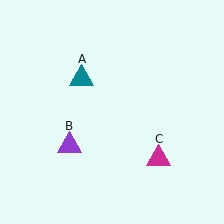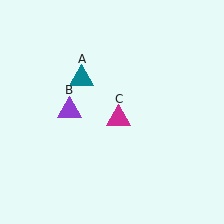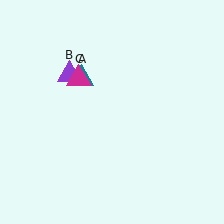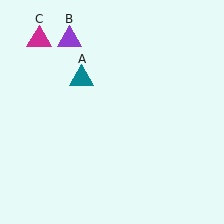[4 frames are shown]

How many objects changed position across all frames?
2 objects changed position: purple triangle (object B), magenta triangle (object C).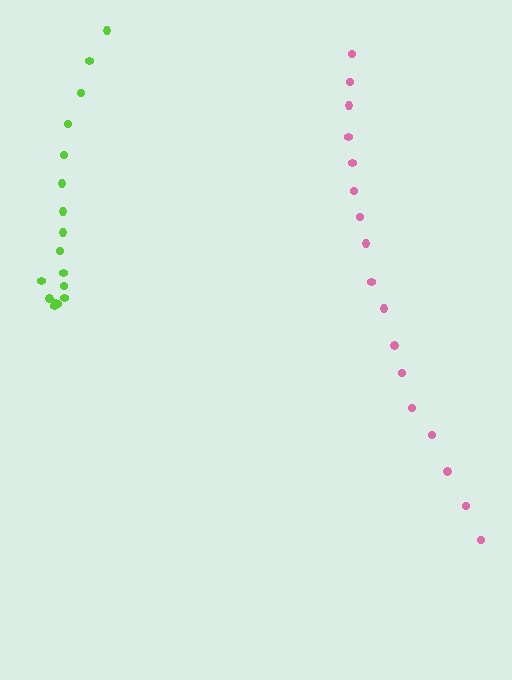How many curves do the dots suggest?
There are 2 distinct paths.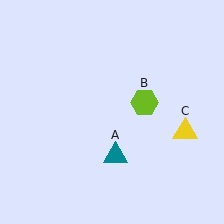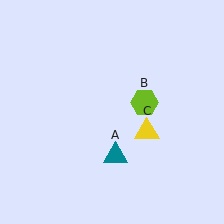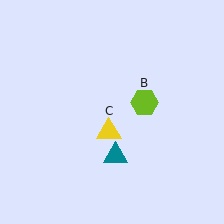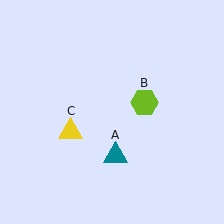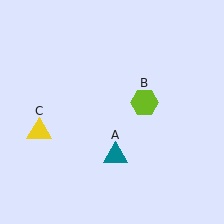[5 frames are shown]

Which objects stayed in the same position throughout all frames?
Teal triangle (object A) and lime hexagon (object B) remained stationary.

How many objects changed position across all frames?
1 object changed position: yellow triangle (object C).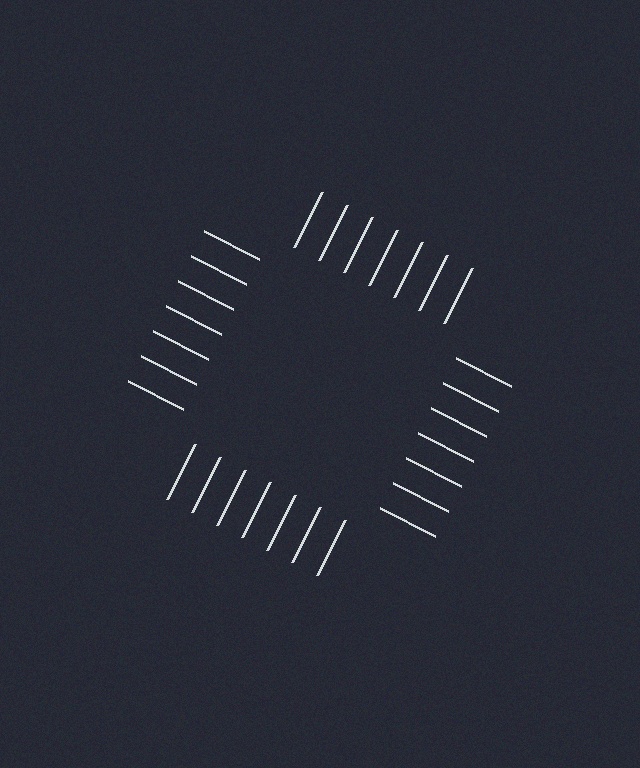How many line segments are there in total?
28 — 7 along each of the 4 edges.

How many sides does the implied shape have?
4 sides — the line-ends trace a square.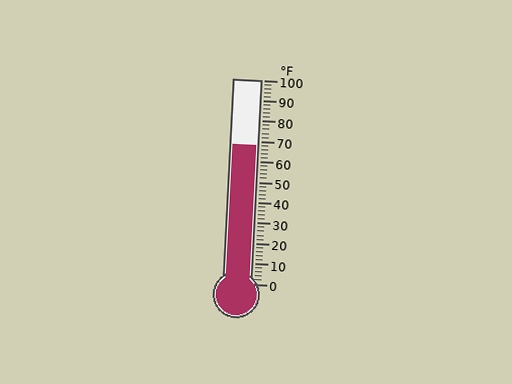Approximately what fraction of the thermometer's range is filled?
The thermometer is filled to approximately 70% of its range.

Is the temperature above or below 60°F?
The temperature is above 60°F.